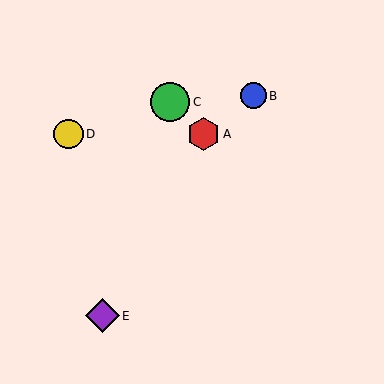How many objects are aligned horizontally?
2 objects (A, D) are aligned horizontally.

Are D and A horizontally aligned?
Yes, both are at y≈134.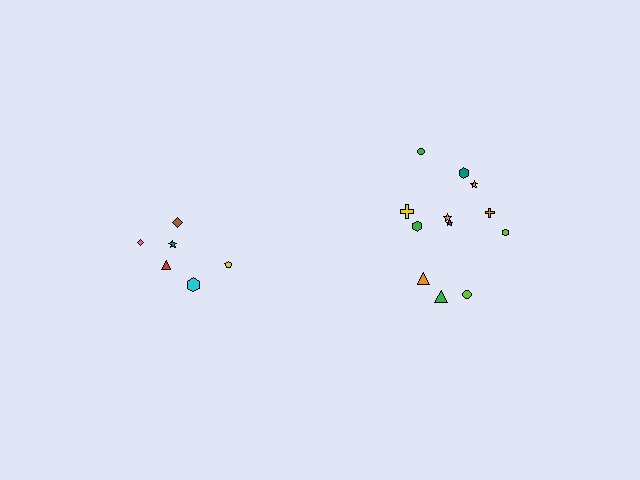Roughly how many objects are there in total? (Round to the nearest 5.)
Roughly 20 objects in total.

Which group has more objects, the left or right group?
The right group.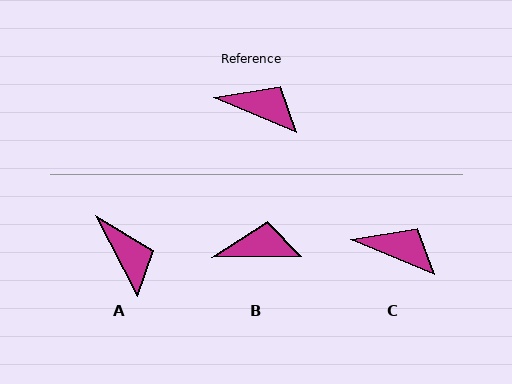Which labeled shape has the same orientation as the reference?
C.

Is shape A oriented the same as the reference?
No, it is off by about 40 degrees.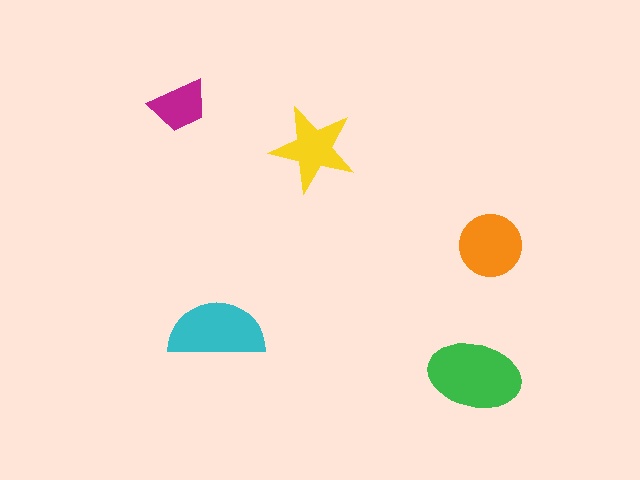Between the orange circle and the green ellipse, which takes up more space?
The green ellipse.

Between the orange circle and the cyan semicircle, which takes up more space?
The cyan semicircle.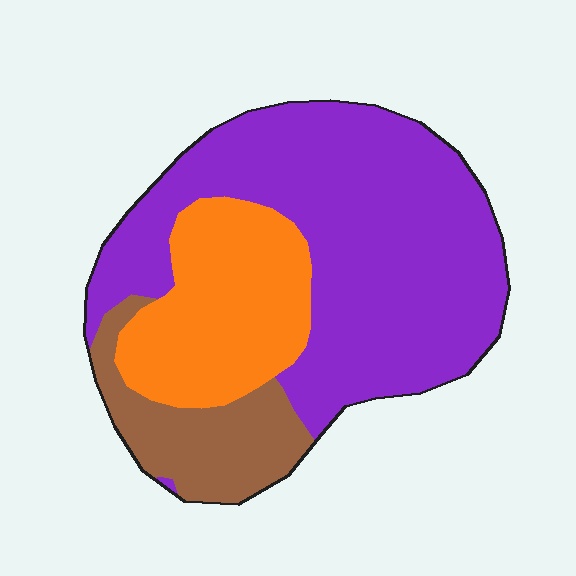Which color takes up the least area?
Brown, at roughly 15%.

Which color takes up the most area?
Purple, at roughly 60%.